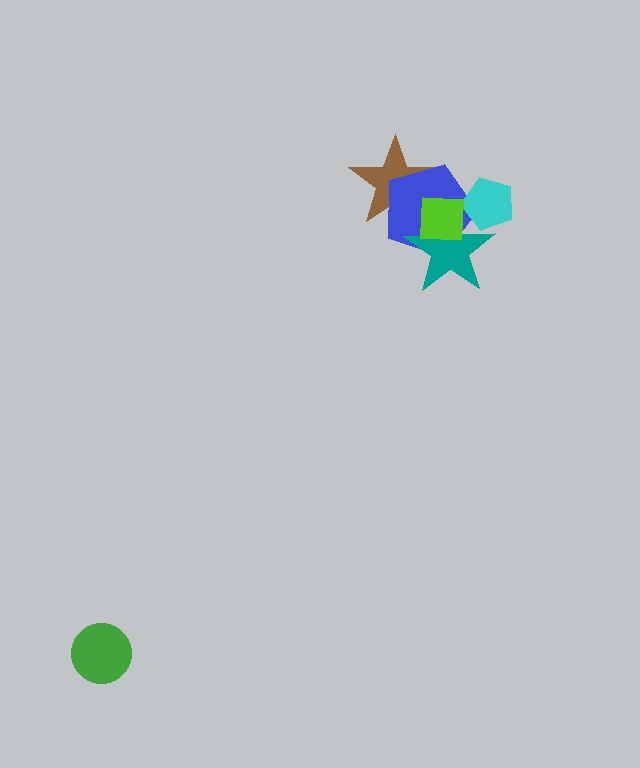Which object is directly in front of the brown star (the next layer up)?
The blue pentagon is directly in front of the brown star.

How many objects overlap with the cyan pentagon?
3 objects overlap with the cyan pentagon.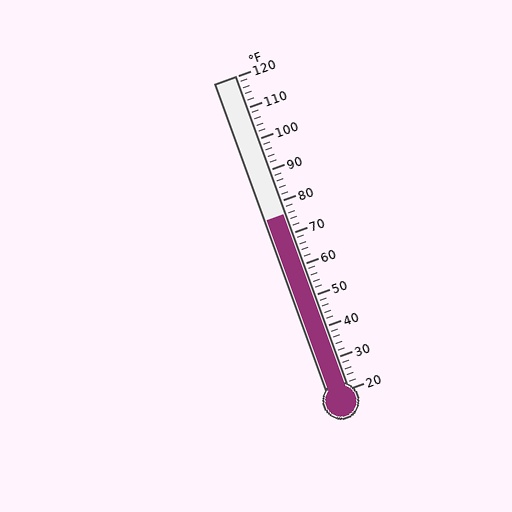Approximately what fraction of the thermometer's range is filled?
The thermometer is filled to approximately 55% of its range.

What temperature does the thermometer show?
The thermometer shows approximately 76°F.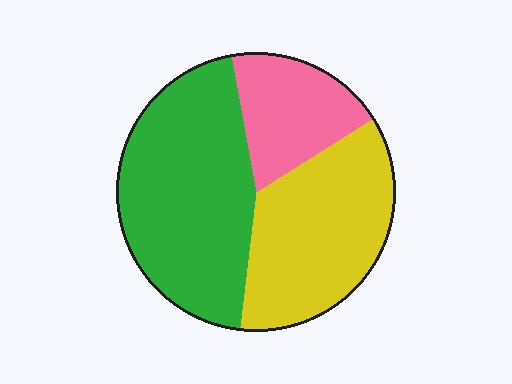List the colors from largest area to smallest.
From largest to smallest: green, yellow, pink.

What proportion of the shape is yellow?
Yellow takes up about three eighths (3/8) of the shape.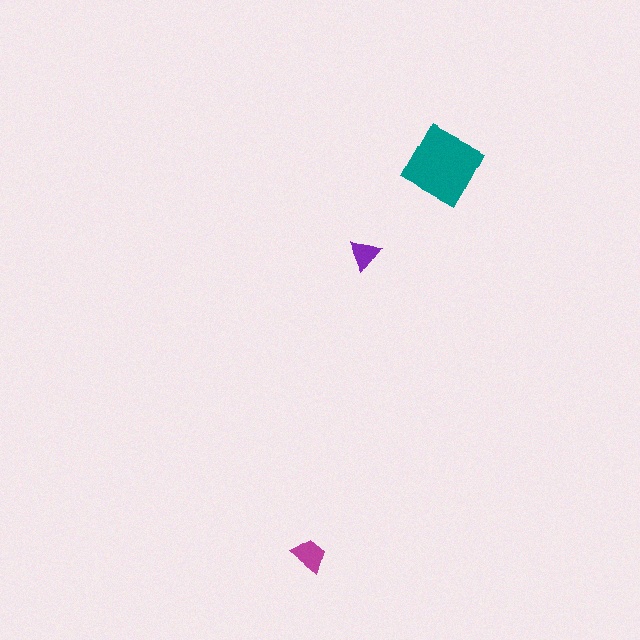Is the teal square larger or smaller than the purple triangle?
Larger.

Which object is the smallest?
The purple triangle.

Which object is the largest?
The teal square.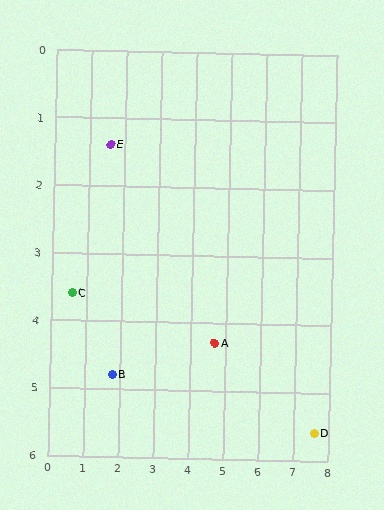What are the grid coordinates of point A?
Point A is at approximately (4.7, 4.3).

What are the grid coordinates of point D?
Point D is at approximately (7.6, 5.6).